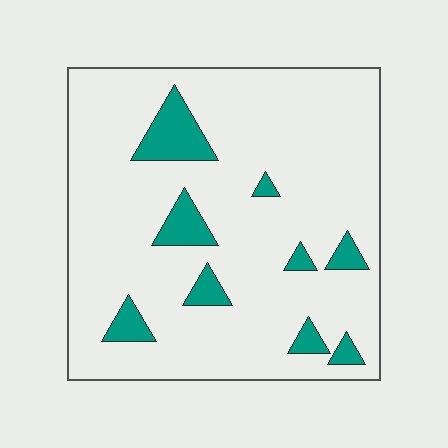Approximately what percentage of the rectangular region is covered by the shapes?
Approximately 10%.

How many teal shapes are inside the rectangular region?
9.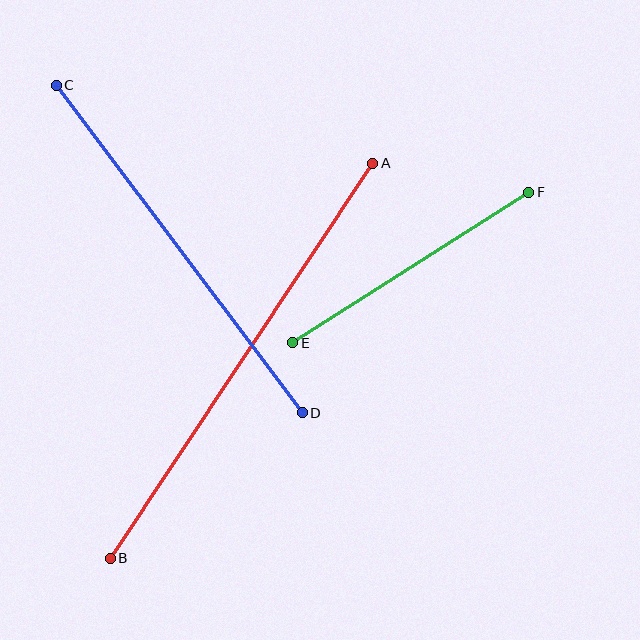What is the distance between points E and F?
The distance is approximately 280 pixels.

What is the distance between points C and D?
The distance is approximately 410 pixels.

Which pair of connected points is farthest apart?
Points A and B are farthest apart.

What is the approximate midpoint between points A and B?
The midpoint is at approximately (241, 361) pixels.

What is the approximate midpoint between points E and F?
The midpoint is at approximately (411, 267) pixels.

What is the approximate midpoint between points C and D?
The midpoint is at approximately (179, 249) pixels.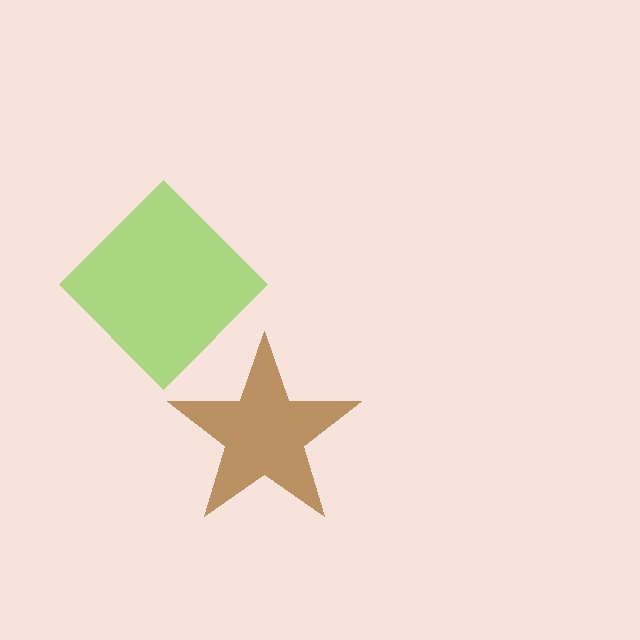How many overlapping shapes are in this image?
There are 2 overlapping shapes in the image.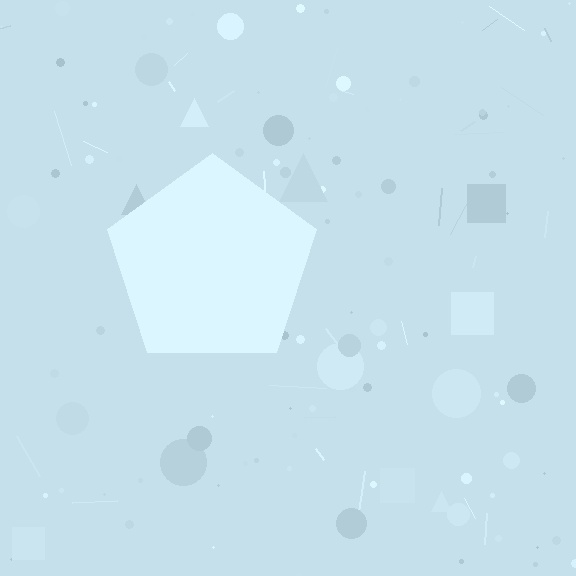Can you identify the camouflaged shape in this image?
The camouflaged shape is a pentagon.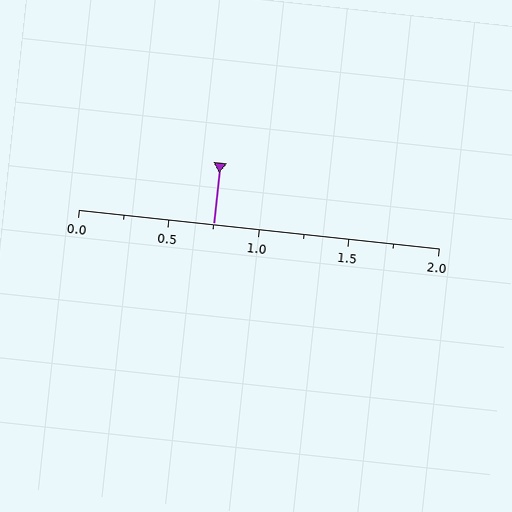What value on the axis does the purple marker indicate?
The marker indicates approximately 0.75.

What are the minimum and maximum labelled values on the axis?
The axis runs from 0.0 to 2.0.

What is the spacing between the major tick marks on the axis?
The major ticks are spaced 0.5 apart.